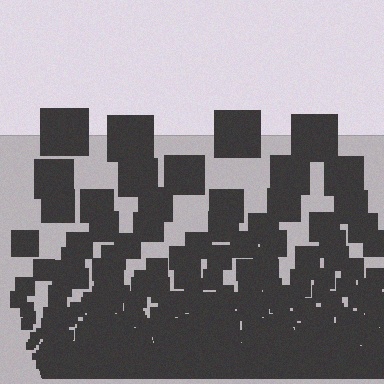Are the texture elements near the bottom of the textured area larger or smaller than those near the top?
Smaller. The gradient is inverted — elements near the bottom are smaller and denser.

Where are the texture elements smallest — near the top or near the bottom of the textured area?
Near the bottom.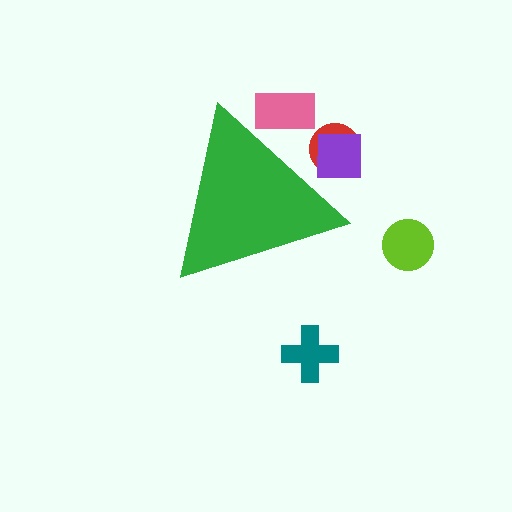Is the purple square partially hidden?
Yes, the purple square is partially hidden behind the green triangle.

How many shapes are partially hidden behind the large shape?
3 shapes are partially hidden.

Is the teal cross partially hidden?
No, the teal cross is fully visible.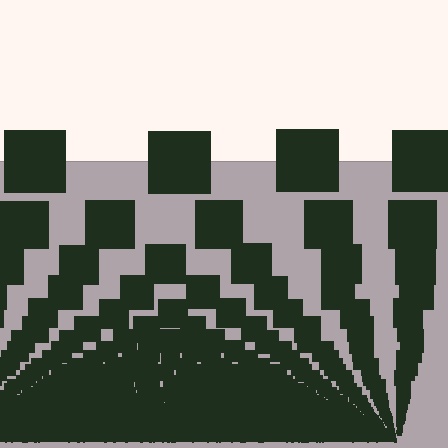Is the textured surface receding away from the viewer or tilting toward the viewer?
The surface appears to tilt toward the viewer. Texture elements get larger and sparser toward the top.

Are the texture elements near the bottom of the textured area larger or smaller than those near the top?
Smaller. The gradient is inverted — elements near the bottom are smaller and denser.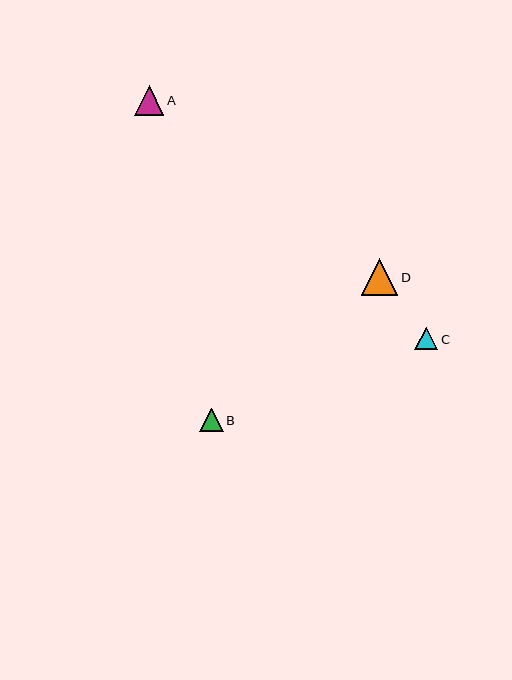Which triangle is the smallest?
Triangle C is the smallest with a size of approximately 23 pixels.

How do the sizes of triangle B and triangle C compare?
Triangle B and triangle C are approximately the same size.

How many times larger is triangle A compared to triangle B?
Triangle A is approximately 1.3 times the size of triangle B.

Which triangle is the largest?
Triangle D is the largest with a size of approximately 37 pixels.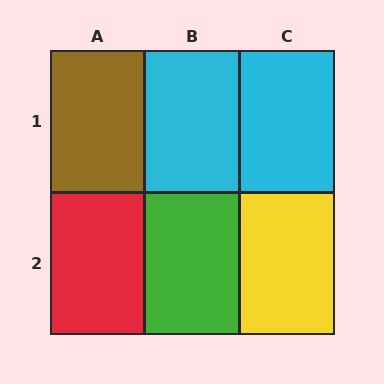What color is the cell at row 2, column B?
Green.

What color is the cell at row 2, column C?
Yellow.